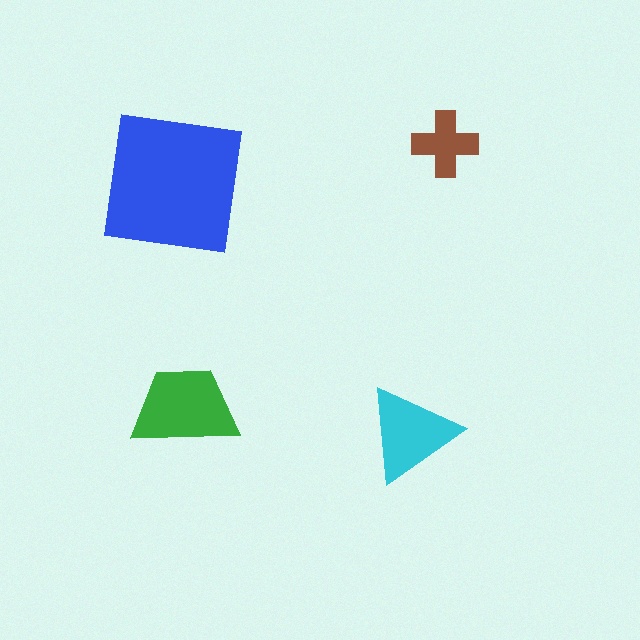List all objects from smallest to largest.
The brown cross, the cyan triangle, the green trapezoid, the blue square.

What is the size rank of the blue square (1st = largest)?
1st.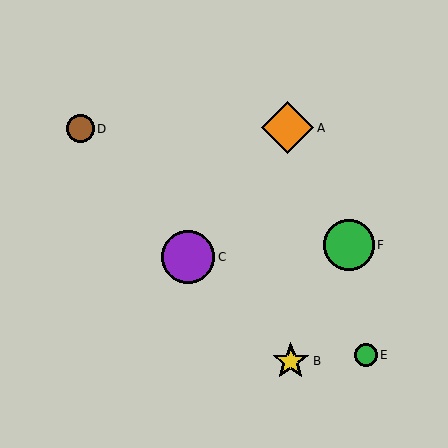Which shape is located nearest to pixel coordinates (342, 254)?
The green circle (labeled F) at (349, 245) is nearest to that location.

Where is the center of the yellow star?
The center of the yellow star is at (291, 361).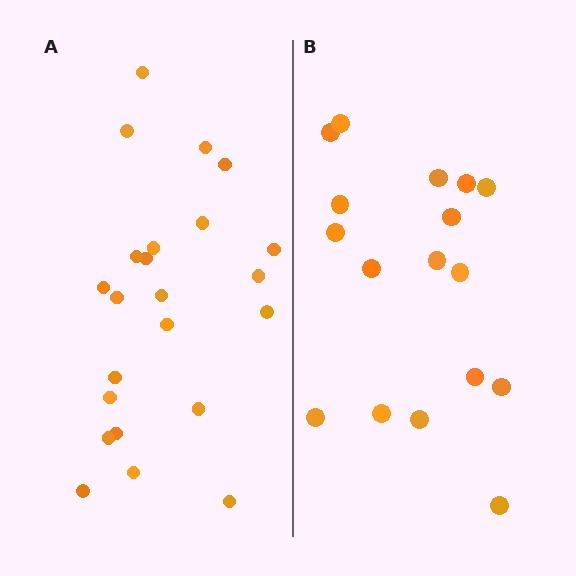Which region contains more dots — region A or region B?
Region A (the left region) has more dots.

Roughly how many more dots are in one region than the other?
Region A has about 6 more dots than region B.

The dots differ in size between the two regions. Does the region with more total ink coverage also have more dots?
No. Region B has more total ink coverage because its dots are larger, but region A actually contains more individual dots. Total area can be misleading — the number of items is what matters here.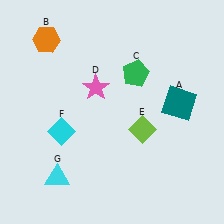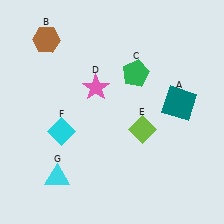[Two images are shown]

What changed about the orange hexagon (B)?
In Image 1, B is orange. In Image 2, it changed to brown.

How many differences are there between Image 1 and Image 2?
There is 1 difference between the two images.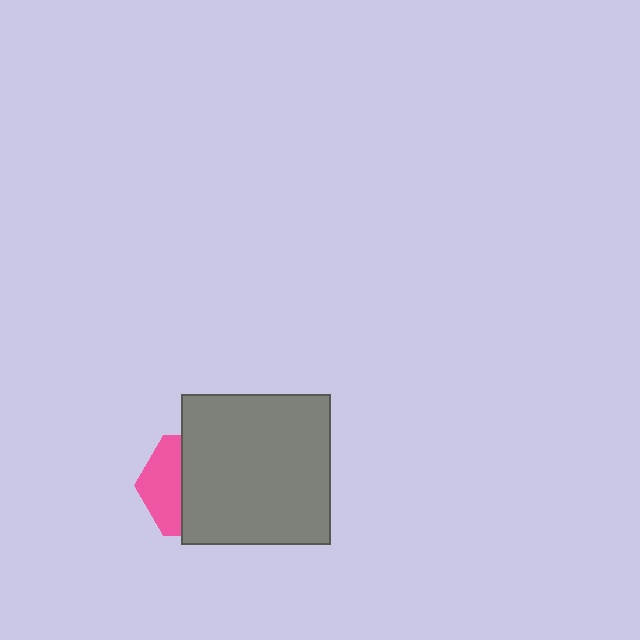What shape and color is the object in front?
The object in front is a gray square.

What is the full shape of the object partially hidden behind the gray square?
The partially hidden object is a pink hexagon.